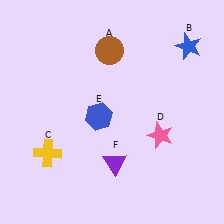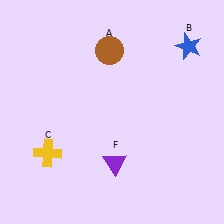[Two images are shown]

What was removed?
The pink star (D), the blue hexagon (E) were removed in Image 2.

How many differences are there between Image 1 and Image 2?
There are 2 differences between the two images.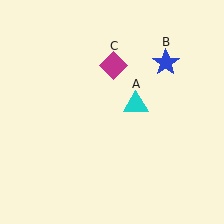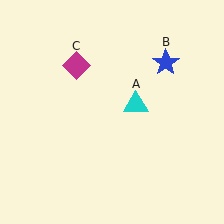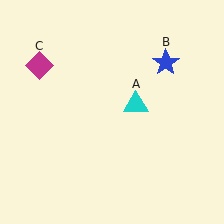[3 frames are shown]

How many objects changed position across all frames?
1 object changed position: magenta diamond (object C).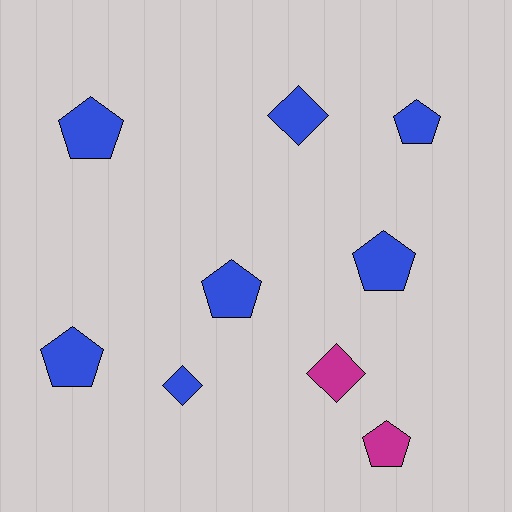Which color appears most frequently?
Blue, with 7 objects.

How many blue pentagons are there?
There are 5 blue pentagons.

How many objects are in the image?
There are 9 objects.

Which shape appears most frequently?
Pentagon, with 6 objects.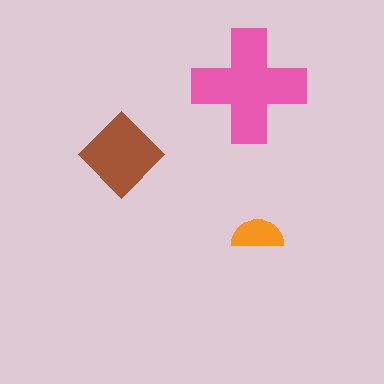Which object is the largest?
The pink cross.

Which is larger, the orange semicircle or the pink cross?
The pink cross.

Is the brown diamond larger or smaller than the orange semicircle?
Larger.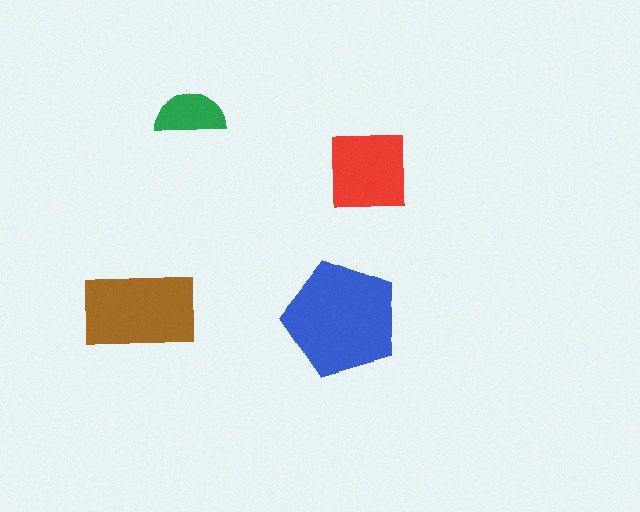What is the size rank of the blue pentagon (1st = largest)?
1st.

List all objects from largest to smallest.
The blue pentagon, the brown rectangle, the red square, the green semicircle.